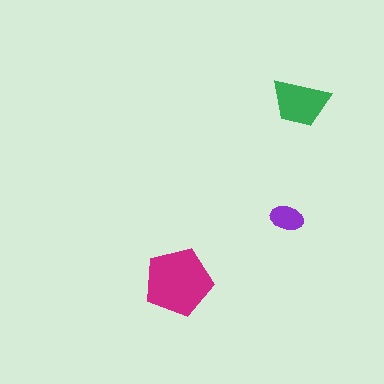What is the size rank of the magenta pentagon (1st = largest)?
1st.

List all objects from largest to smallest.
The magenta pentagon, the green trapezoid, the purple ellipse.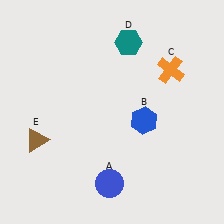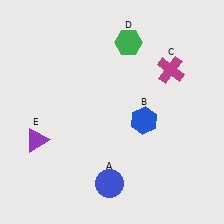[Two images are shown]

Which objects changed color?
C changed from orange to magenta. D changed from teal to green. E changed from brown to purple.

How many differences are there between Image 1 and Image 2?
There are 3 differences between the two images.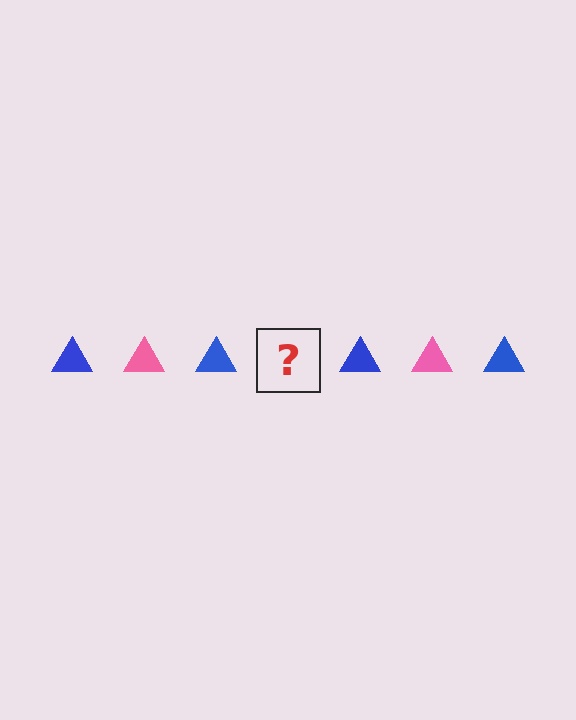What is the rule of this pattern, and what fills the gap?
The rule is that the pattern cycles through blue, pink triangles. The gap should be filled with a pink triangle.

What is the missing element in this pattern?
The missing element is a pink triangle.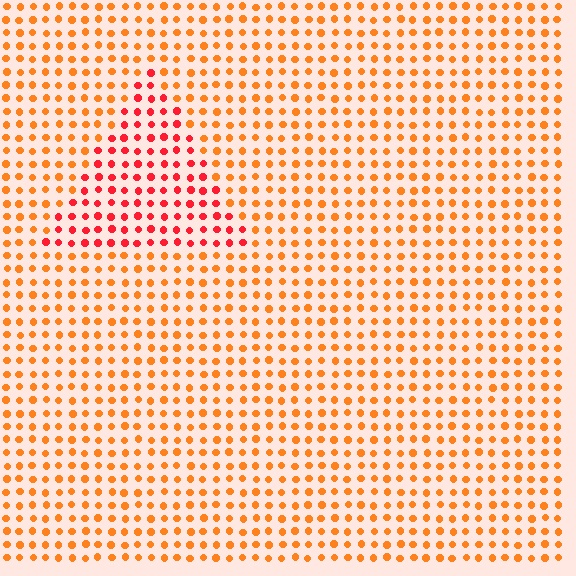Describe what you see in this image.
The image is filled with small orange elements in a uniform arrangement. A triangle-shaped region is visible where the elements are tinted to a slightly different hue, forming a subtle color boundary.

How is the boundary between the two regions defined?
The boundary is defined purely by a slight shift in hue (about 33 degrees). Spacing, size, and orientation are identical on both sides.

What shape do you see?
I see a triangle.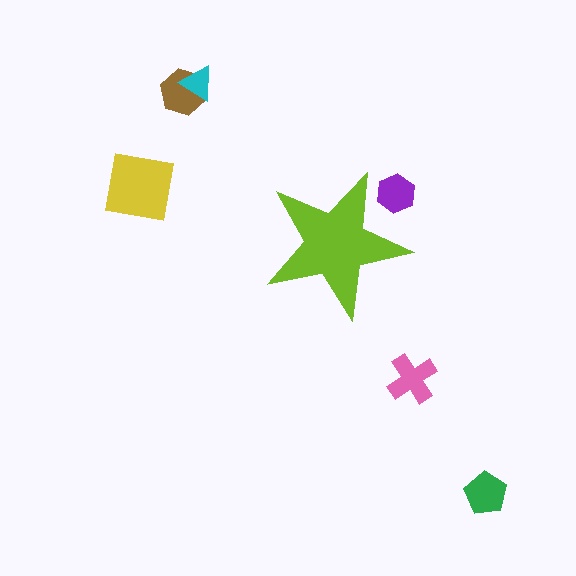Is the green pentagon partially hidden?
No, the green pentagon is fully visible.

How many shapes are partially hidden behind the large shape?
1 shape is partially hidden.